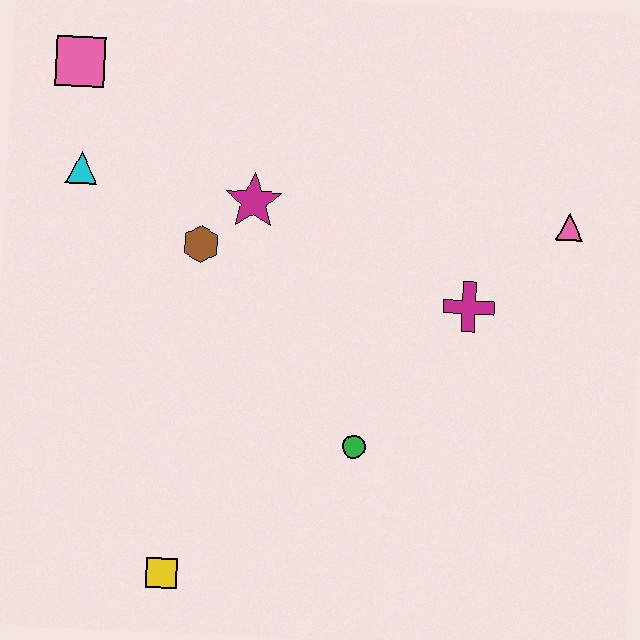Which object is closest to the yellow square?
The green circle is closest to the yellow square.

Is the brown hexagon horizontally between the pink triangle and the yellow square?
Yes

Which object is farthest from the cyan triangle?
The pink triangle is farthest from the cyan triangle.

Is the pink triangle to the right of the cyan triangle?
Yes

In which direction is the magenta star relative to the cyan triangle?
The magenta star is to the right of the cyan triangle.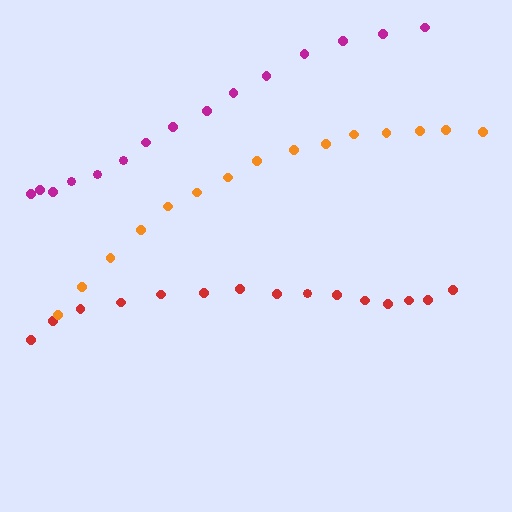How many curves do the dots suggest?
There are 3 distinct paths.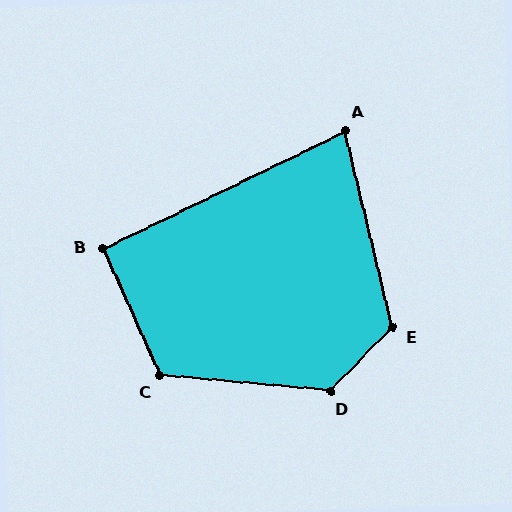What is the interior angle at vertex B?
Approximately 92 degrees (approximately right).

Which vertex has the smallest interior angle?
A, at approximately 78 degrees.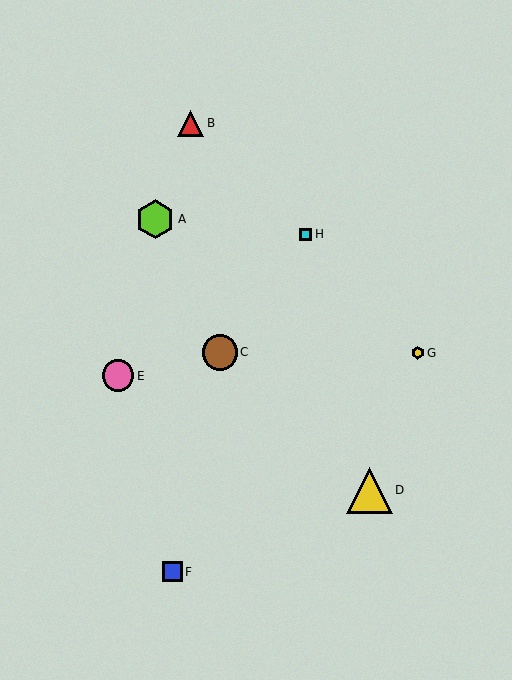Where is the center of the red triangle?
The center of the red triangle is at (190, 123).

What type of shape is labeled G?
Shape G is a yellow hexagon.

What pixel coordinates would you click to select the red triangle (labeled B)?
Click at (190, 123) to select the red triangle B.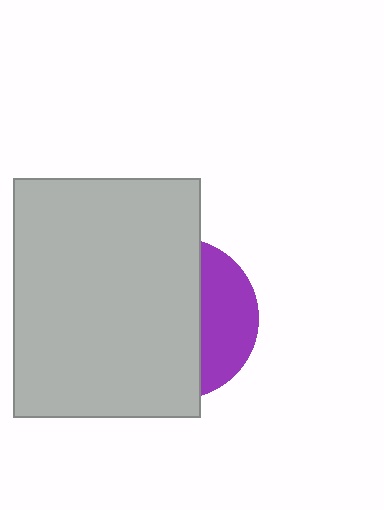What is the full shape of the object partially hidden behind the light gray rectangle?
The partially hidden object is a purple circle.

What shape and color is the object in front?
The object in front is a light gray rectangle.